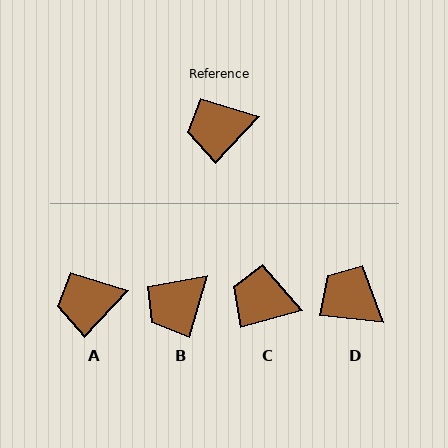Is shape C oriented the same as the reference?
No, it is off by about 32 degrees.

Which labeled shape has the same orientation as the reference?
A.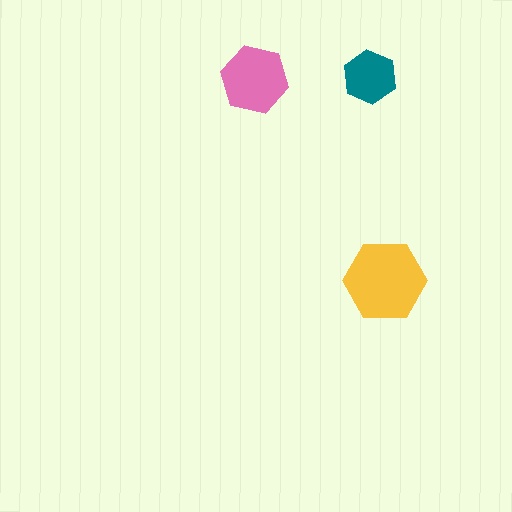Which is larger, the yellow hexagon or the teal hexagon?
The yellow one.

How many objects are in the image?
There are 3 objects in the image.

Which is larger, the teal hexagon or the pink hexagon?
The pink one.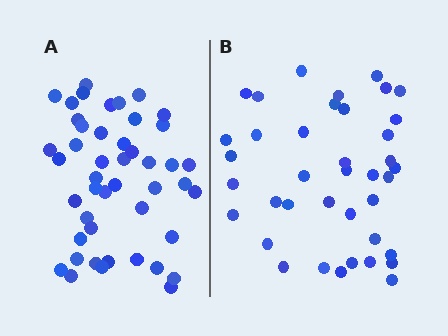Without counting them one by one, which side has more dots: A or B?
Region A (the left region) has more dots.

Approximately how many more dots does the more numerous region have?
Region A has roughly 8 or so more dots than region B.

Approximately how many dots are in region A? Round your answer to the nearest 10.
About 50 dots. (The exact count is 46, which rounds to 50.)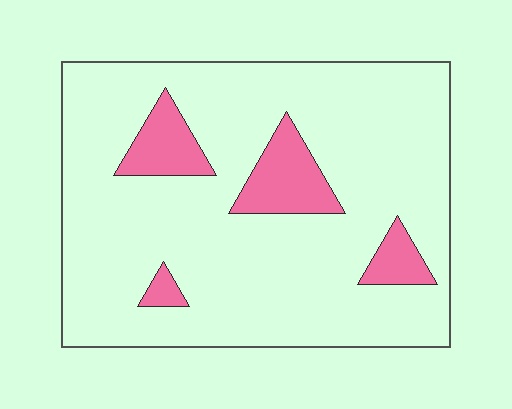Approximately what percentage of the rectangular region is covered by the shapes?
Approximately 15%.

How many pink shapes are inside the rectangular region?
4.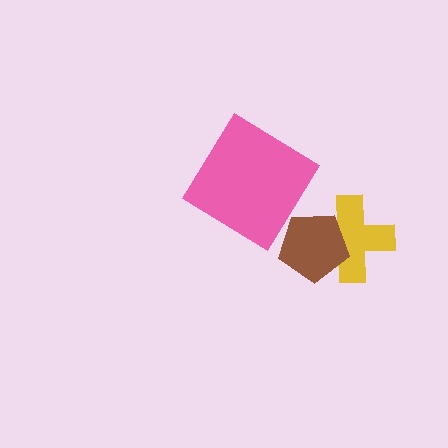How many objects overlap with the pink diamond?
0 objects overlap with the pink diamond.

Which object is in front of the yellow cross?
The brown pentagon is in front of the yellow cross.